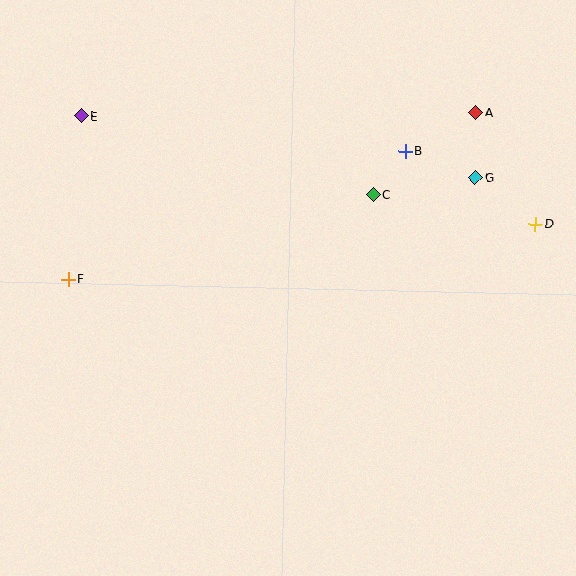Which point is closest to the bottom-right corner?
Point D is closest to the bottom-right corner.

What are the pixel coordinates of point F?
Point F is at (68, 279).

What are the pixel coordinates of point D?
Point D is at (535, 224).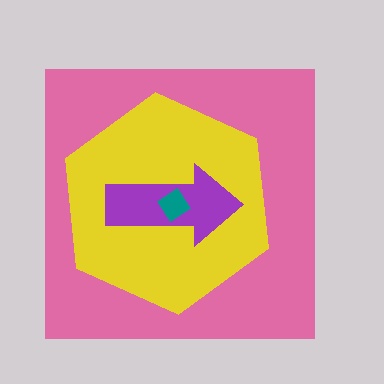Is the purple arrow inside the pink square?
Yes.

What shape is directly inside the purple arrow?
The teal diamond.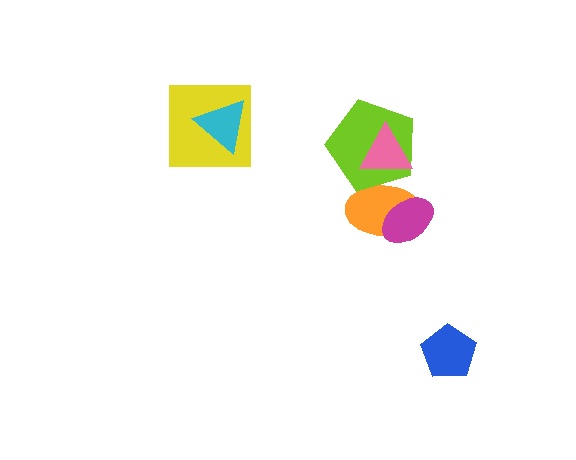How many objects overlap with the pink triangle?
2 objects overlap with the pink triangle.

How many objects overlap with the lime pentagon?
2 objects overlap with the lime pentagon.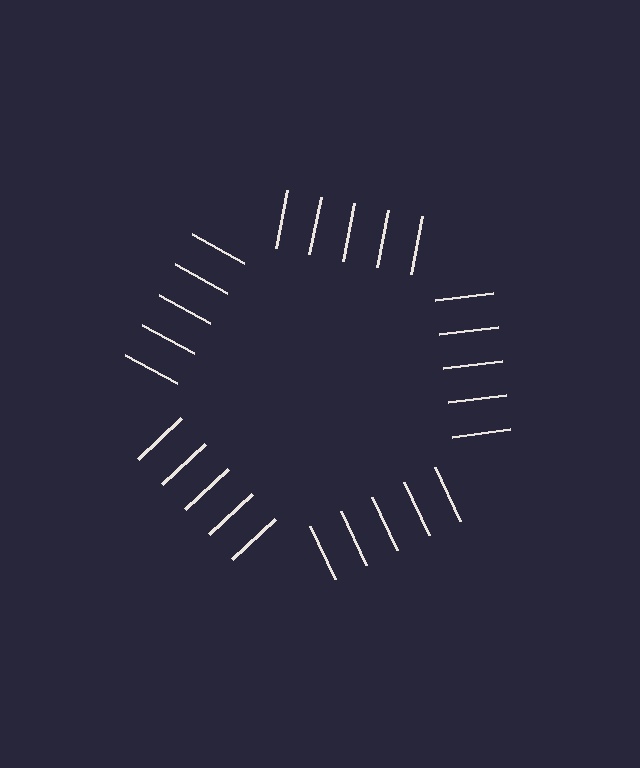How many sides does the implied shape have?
5 sides — the line-ends trace a pentagon.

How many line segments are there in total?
25 — 5 along each of the 5 edges.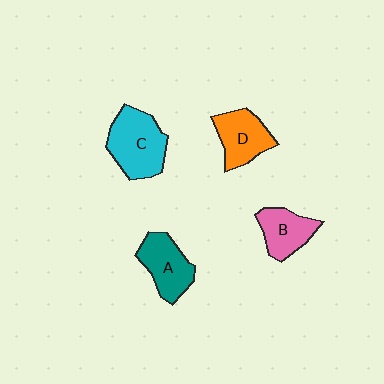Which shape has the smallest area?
Shape B (pink).